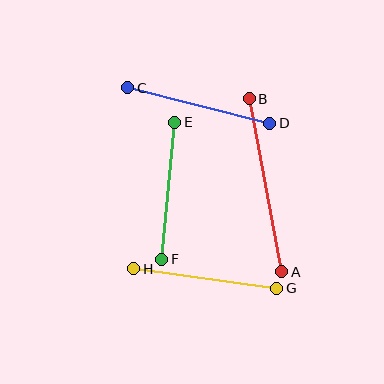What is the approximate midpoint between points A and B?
The midpoint is at approximately (266, 185) pixels.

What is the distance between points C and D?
The distance is approximately 147 pixels.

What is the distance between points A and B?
The distance is approximately 176 pixels.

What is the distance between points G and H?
The distance is approximately 144 pixels.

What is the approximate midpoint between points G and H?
The midpoint is at approximately (205, 279) pixels.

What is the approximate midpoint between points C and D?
The midpoint is at approximately (199, 105) pixels.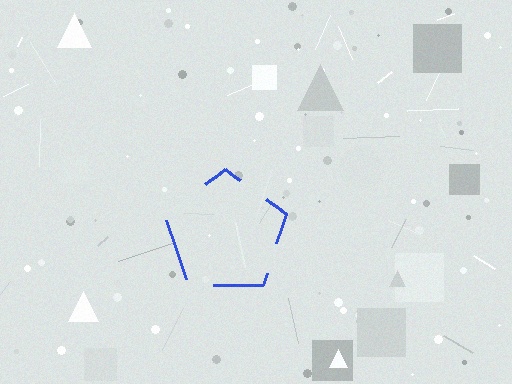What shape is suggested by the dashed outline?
The dashed outline suggests a pentagon.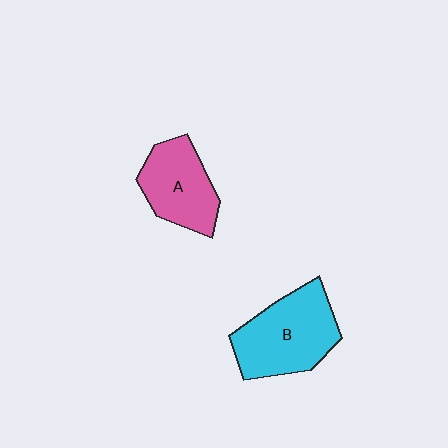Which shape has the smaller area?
Shape A (pink).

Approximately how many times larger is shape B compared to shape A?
Approximately 1.3 times.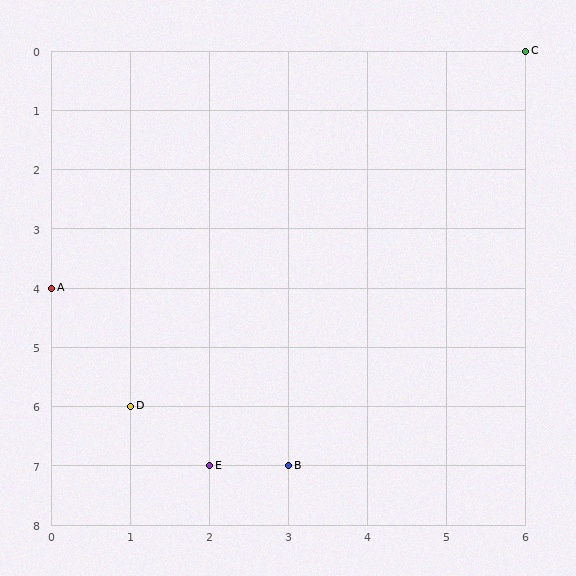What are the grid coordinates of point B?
Point B is at grid coordinates (3, 7).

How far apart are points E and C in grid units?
Points E and C are 4 columns and 7 rows apart (about 8.1 grid units diagonally).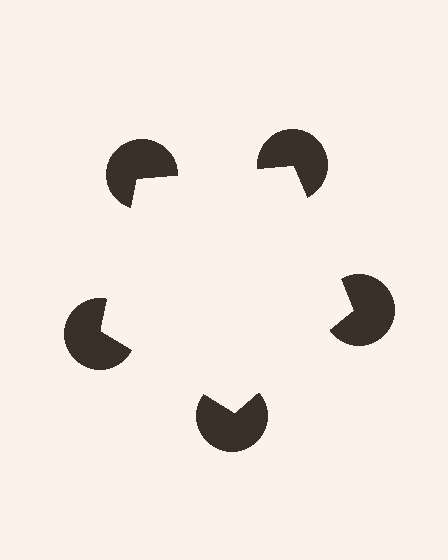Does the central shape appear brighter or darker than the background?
It typically appears slightly brighter than the background, even though no actual brightness change is drawn.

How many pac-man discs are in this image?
There are 5 — one at each vertex of the illusory pentagon.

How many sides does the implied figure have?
5 sides.